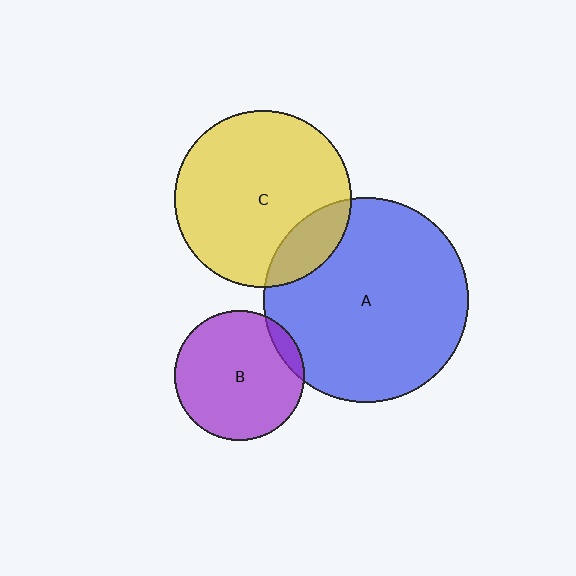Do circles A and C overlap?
Yes.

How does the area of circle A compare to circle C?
Approximately 1.3 times.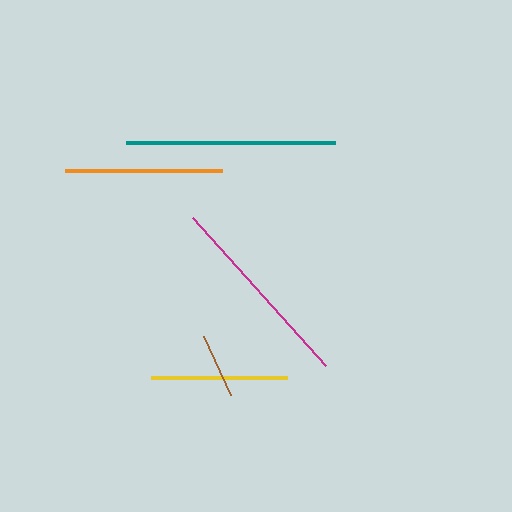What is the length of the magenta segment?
The magenta segment is approximately 199 pixels long.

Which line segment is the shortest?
The brown line is the shortest at approximately 65 pixels.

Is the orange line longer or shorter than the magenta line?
The magenta line is longer than the orange line.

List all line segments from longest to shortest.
From longest to shortest: teal, magenta, orange, yellow, brown.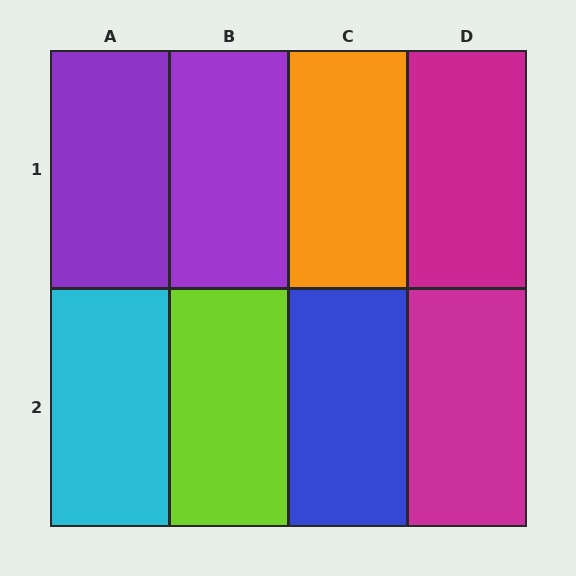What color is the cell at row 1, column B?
Purple.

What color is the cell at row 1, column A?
Purple.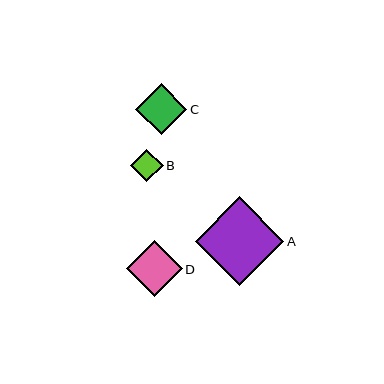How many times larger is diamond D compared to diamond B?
Diamond D is approximately 1.7 times the size of diamond B.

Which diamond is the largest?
Diamond A is the largest with a size of approximately 89 pixels.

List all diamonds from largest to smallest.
From largest to smallest: A, D, C, B.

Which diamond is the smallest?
Diamond B is the smallest with a size of approximately 33 pixels.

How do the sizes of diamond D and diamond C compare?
Diamond D and diamond C are approximately the same size.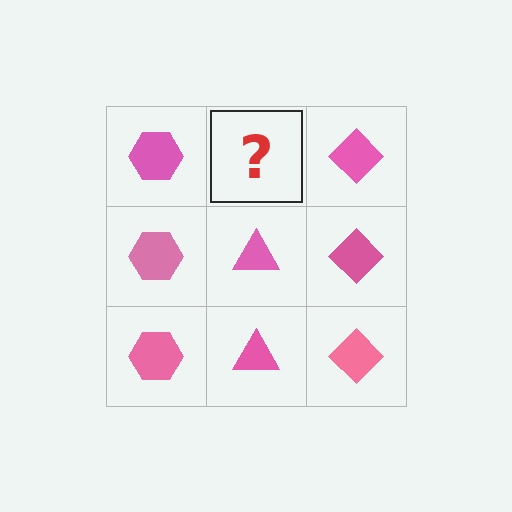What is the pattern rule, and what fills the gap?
The rule is that each column has a consistent shape. The gap should be filled with a pink triangle.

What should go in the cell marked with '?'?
The missing cell should contain a pink triangle.